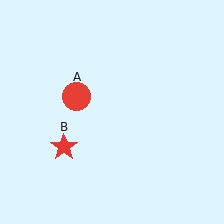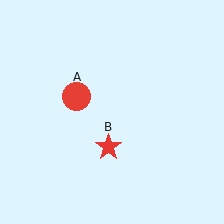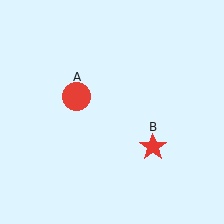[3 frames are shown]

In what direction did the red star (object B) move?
The red star (object B) moved right.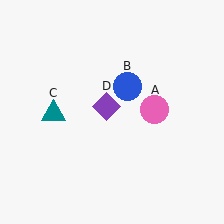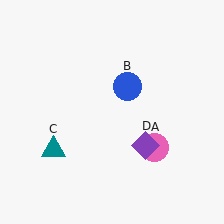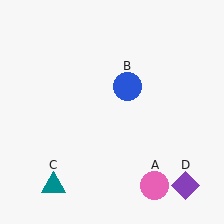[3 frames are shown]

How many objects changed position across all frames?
3 objects changed position: pink circle (object A), teal triangle (object C), purple diamond (object D).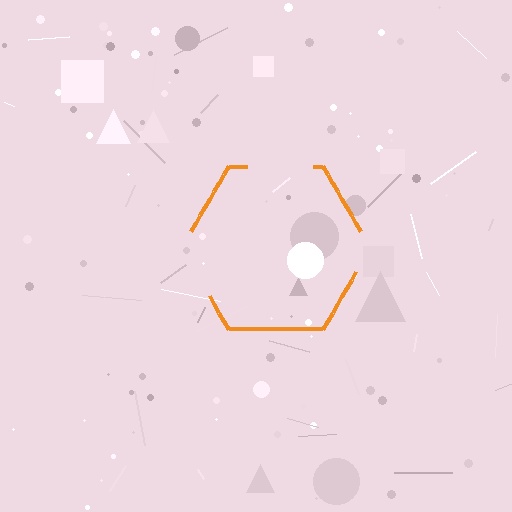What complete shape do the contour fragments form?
The contour fragments form a hexagon.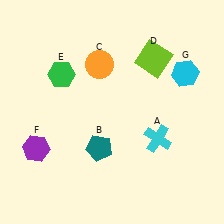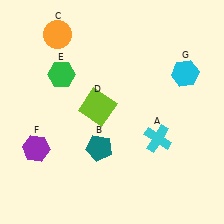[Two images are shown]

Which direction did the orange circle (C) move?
The orange circle (C) moved left.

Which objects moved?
The objects that moved are: the orange circle (C), the lime square (D).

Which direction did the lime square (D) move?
The lime square (D) moved left.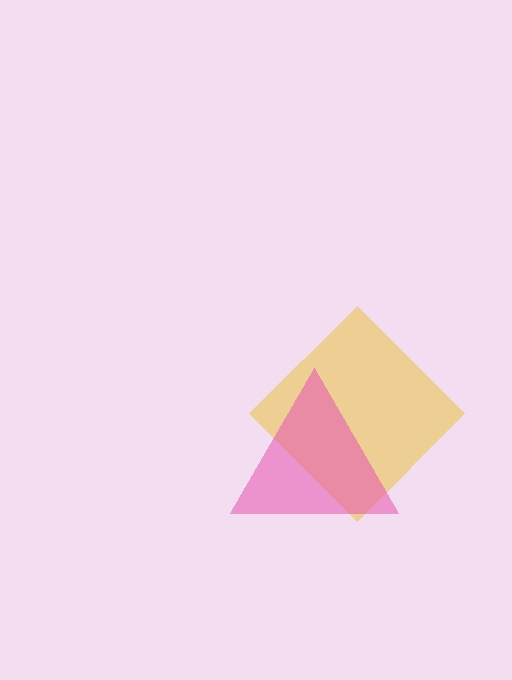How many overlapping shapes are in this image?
There are 2 overlapping shapes in the image.